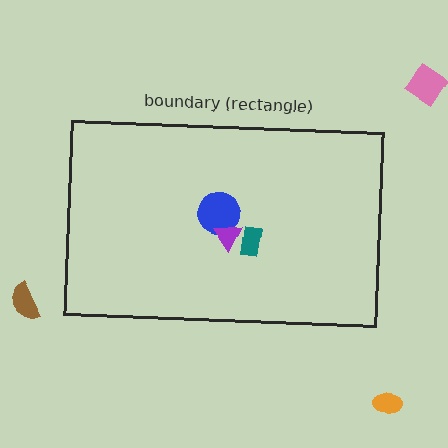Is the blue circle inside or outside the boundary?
Inside.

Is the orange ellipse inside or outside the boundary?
Outside.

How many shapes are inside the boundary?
3 inside, 3 outside.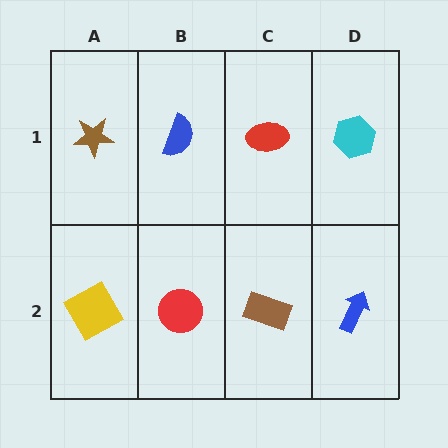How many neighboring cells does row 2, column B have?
3.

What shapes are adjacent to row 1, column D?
A blue arrow (row 2, column D), a red ellipse (row 1, column C).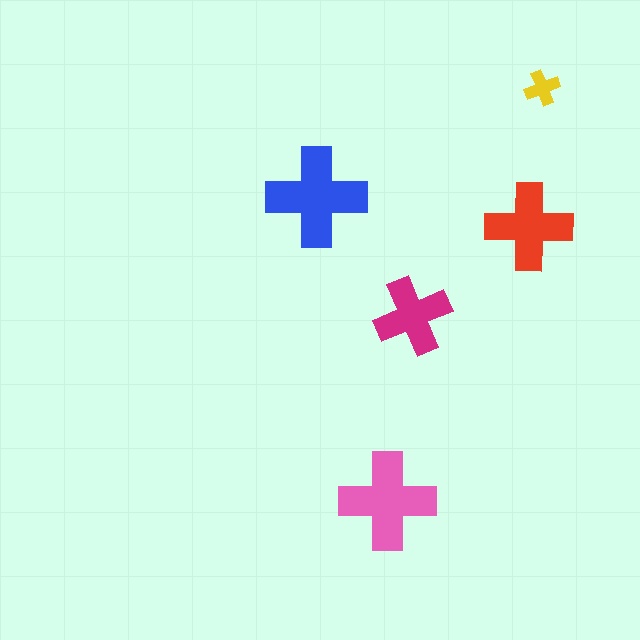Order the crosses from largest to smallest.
the blue one, the pink one, the red one, the magenta one, the yellow one.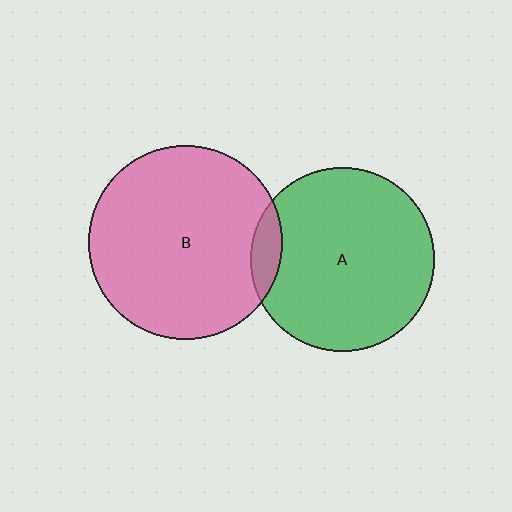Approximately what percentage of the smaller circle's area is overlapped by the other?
Approximately 10%.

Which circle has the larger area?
Circle B (pink).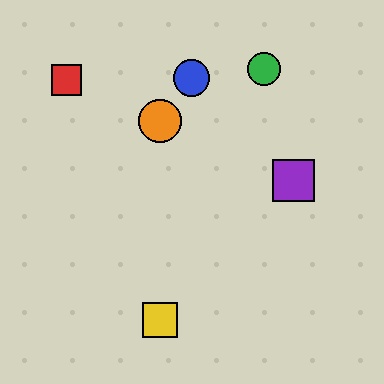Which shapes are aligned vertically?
The yellow square, the orange circle are aligned vertically.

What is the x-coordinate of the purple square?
The purple square is at x≈294.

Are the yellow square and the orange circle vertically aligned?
Yes, both are at x≈160.